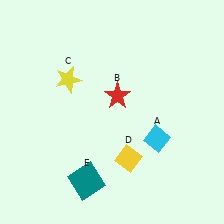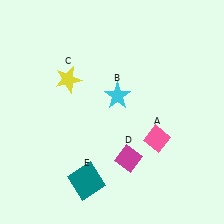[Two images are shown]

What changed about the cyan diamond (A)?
In Image 1, A is cyan. In Image 2, it changed to pink.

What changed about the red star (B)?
In Image 1, B is red. In Image 2, it changed to cyan.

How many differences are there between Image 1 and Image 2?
There are 3 differences between the two images.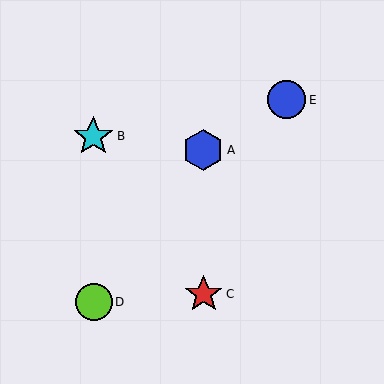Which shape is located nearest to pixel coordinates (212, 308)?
The red star (labeled C) at (204, 294) is nearest to that location.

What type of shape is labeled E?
Shape E is a blue circle.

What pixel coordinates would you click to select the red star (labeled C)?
Click at (204, 294) to select the red star C.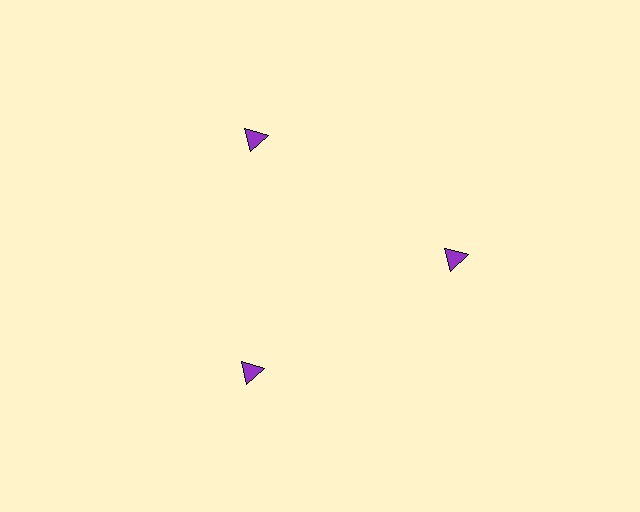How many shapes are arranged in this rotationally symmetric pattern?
There are 3 shapes, arranged in 3 groups of 1.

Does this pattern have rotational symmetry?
Yes, this pattern has 3-fold rotational symmetry. It looks the same after rotating 120 degrees around the center.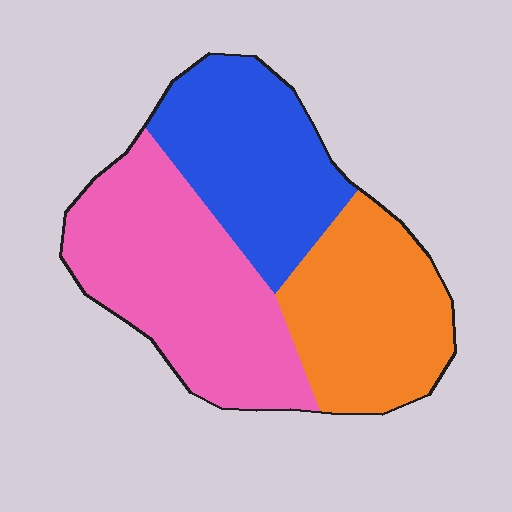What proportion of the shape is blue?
Blue covers around 30% of the shape.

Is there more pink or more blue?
Pink.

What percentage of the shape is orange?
Orange takes up about one third (1/3) of the shape.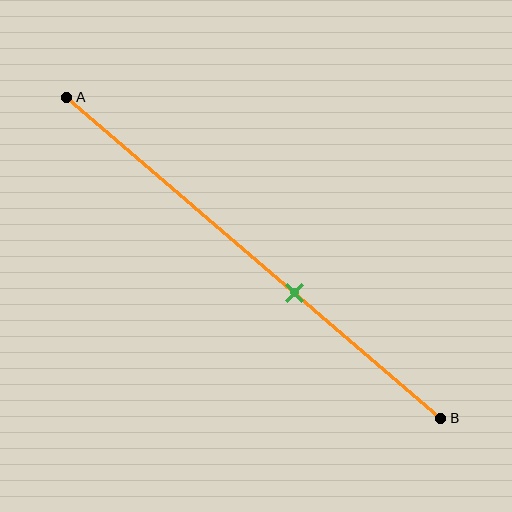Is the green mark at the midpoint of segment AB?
No, the mark is at about 60% from A, not at the 50% midpoint.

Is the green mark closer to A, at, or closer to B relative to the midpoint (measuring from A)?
The green mark is closer to point B than the midpoint of segment AB.